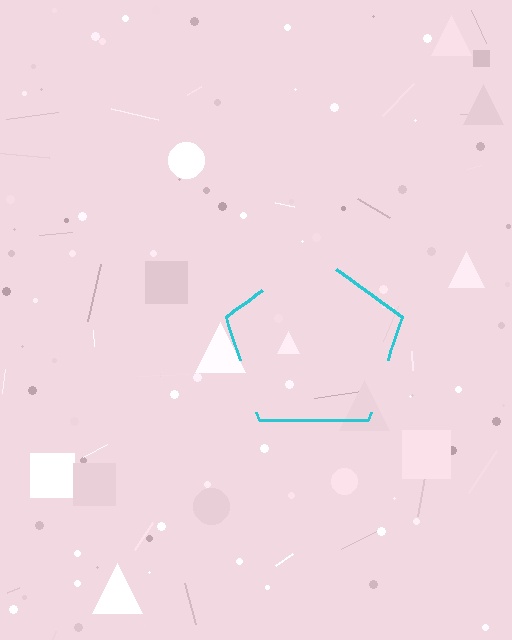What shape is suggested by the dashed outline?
The dashed outline suggests a pentagon.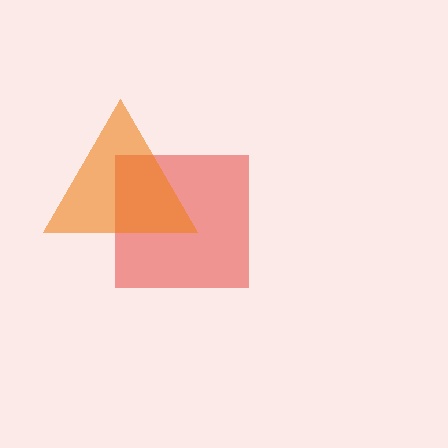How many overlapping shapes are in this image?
There are 2 overlapping shapes in the image.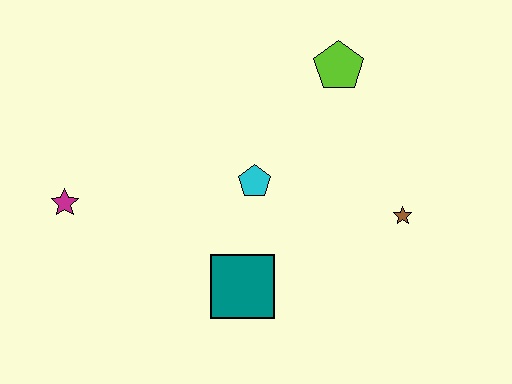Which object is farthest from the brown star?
The magenta star is farthest from the brown star.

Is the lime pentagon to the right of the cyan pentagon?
Yes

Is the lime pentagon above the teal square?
Yes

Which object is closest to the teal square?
The cyan pentagon is closest to the teal square.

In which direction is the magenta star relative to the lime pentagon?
The magenta star is to the left of the lime pentagon.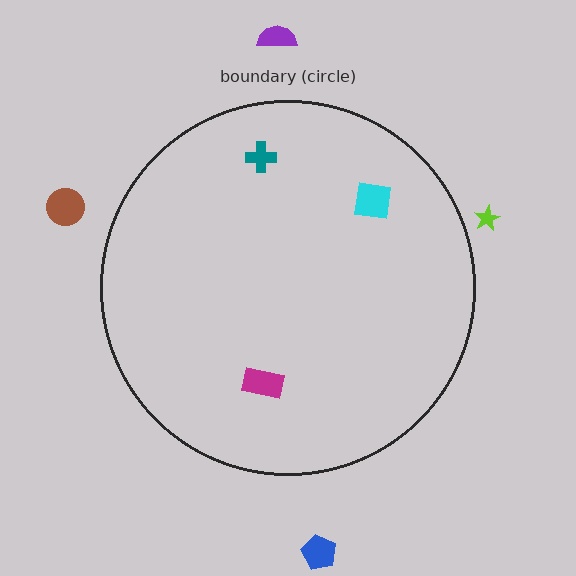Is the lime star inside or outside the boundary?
Outside.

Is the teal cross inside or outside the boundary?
Inside.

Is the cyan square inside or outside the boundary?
Inside.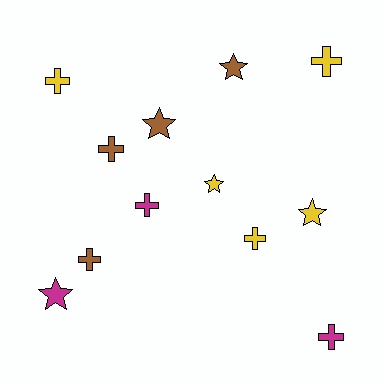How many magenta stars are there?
There is 1 magenta star.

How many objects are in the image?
There are 12 objects.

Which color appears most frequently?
Yellow, with 5 objects.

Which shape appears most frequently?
Cross, with 7 objects.